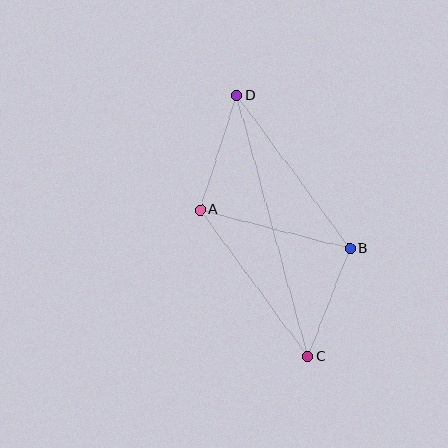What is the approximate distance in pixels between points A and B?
The distance between A and B is approximately 155 pixels.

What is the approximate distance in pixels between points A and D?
The distance between A and D is approximately 120 pixels.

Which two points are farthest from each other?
Points C and D are farthest from each other.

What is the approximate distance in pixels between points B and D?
The distance between B and D is approximately 190 pixels.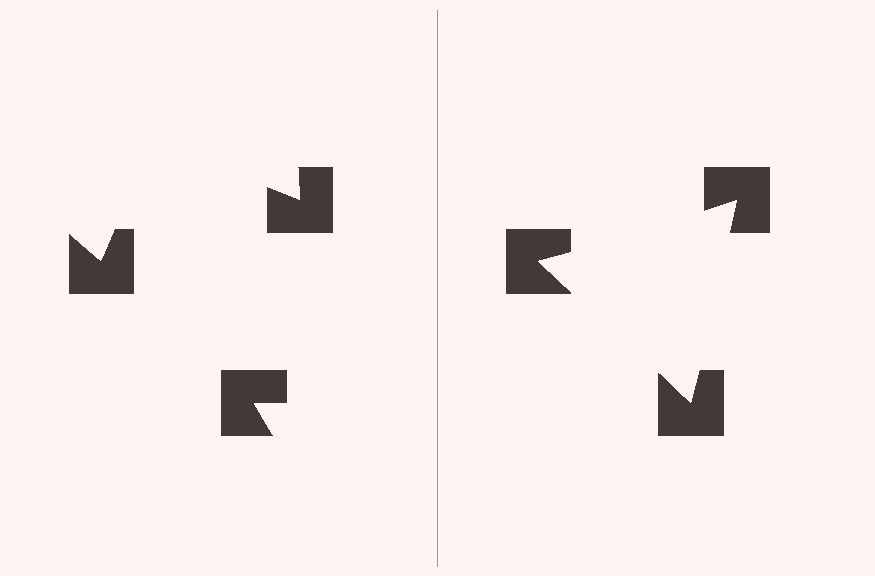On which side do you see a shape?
An illusory triangle appears on the right side. On the left side the wedge cuts are rotated, so no coherent shape forms.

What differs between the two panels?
The notched squares are positioned identically on both sides; only the wedge orientations differ. On the right they align to a triangle; on the left they are misaligned.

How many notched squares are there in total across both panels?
6 — 3 on each side.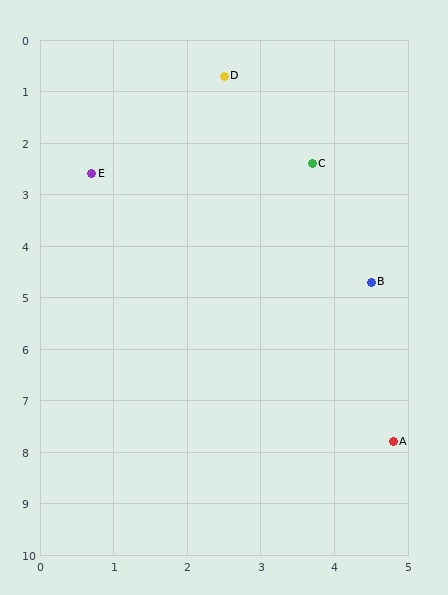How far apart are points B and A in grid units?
Points B and A are about 3.1 grid units apart.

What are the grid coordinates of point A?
Point A is at approximately (4.8, 7.8).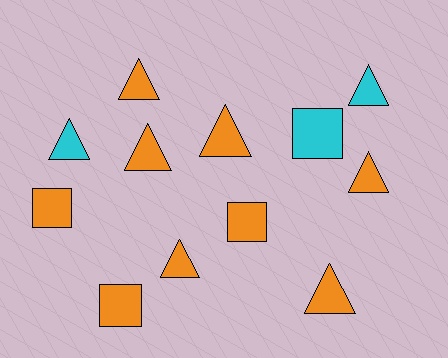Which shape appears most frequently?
Triangle, with 8 objects.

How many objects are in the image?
There are 12 objects.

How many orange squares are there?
There are 3 orange squares.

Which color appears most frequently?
Orange, with 9 objects.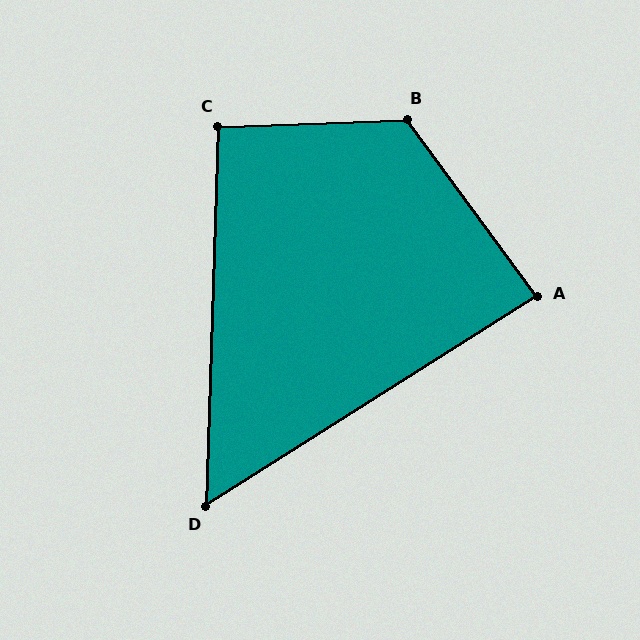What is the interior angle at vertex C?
Approximately 94 degrees (approximately right).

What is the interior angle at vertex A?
Approximately 86 degrees (approximately right).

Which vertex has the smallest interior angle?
D, at approximately 56 degrees.